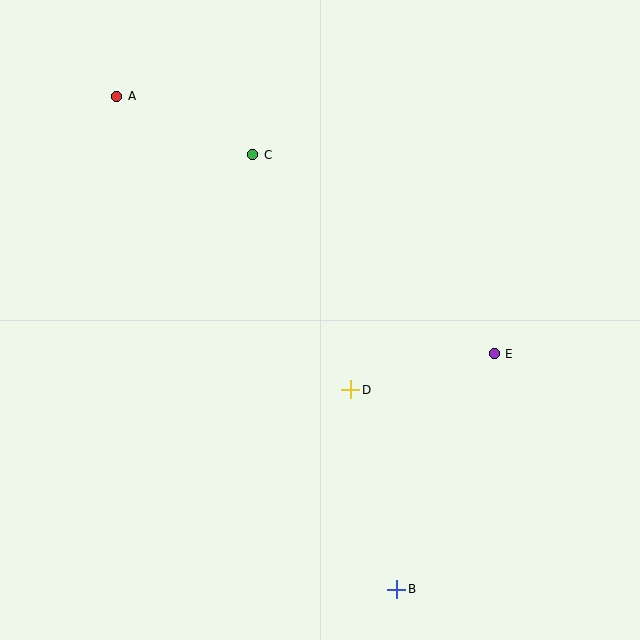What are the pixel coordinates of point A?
Point A is at (117, 96).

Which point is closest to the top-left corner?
Point A is closest to the top-left corner.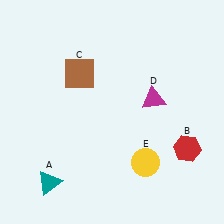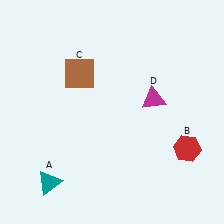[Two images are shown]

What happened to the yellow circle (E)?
The yellow circle (E) was removed in Image 2. It was in the bottom-right area of Image 1.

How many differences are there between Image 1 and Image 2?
There is 1 difference between the two images.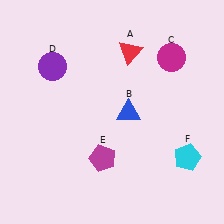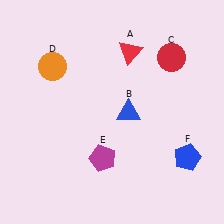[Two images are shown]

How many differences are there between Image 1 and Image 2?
There are 3 differences between the two images.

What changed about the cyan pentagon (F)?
In Image 1, F is cyan. In Image 2, it changed to blue.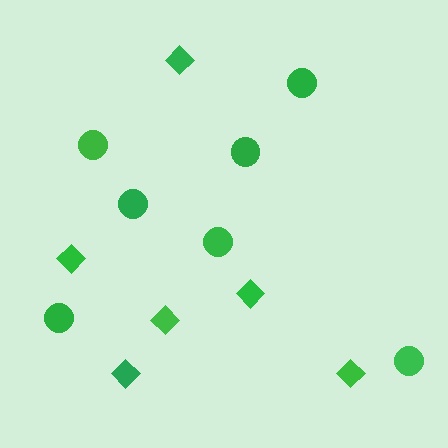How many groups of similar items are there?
There are 2 groups: one group of circles (7) and one group of diamonds (6).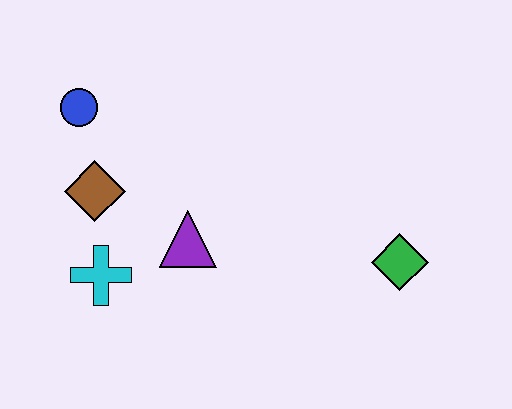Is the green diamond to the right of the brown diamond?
Yes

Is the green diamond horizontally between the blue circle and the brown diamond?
No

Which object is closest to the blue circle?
The brown diamond is closest to the blue circle.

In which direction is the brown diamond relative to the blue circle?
The brown diamond is below the blue circle.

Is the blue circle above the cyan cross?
Yes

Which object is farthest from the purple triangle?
The green diamond is farthest from the purple triangle.